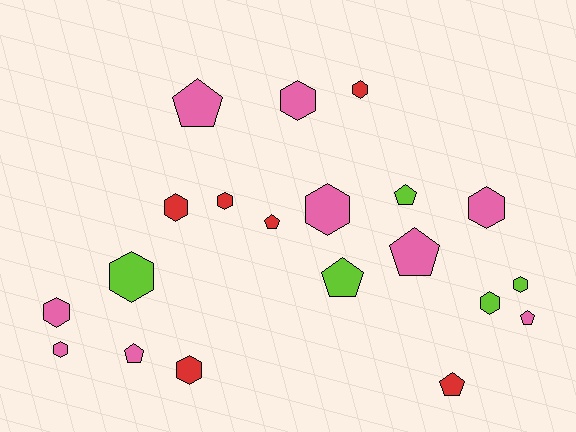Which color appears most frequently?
Pink, with 9 objects.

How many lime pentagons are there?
There are 2 lime pentagons.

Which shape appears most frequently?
Hexagon, with 12 objects.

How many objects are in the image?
There are 20 objects.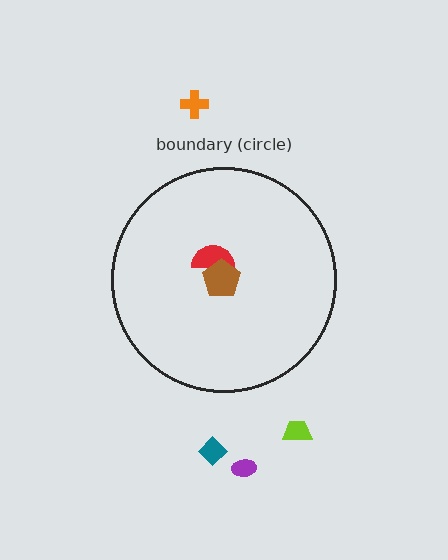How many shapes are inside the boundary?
2 inside, 4 outside.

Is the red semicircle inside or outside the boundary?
Inside.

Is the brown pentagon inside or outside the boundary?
Inside.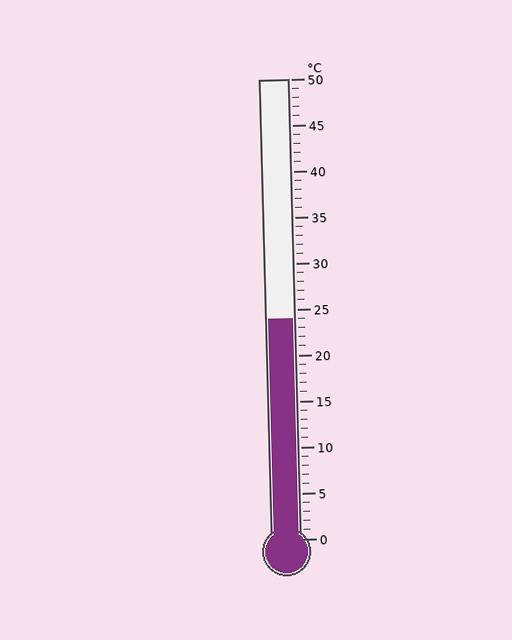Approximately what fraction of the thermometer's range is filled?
The thermometer is filled to approximately 50% of its range.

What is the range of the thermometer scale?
The thermometer scale ranges from 0°C to 50°C.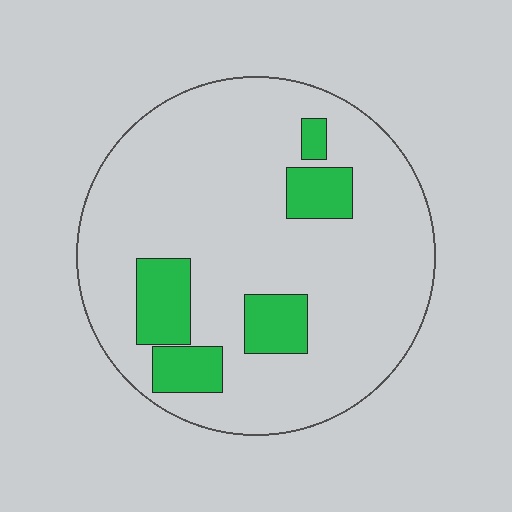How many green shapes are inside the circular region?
5.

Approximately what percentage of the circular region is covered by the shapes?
Approximately 15%.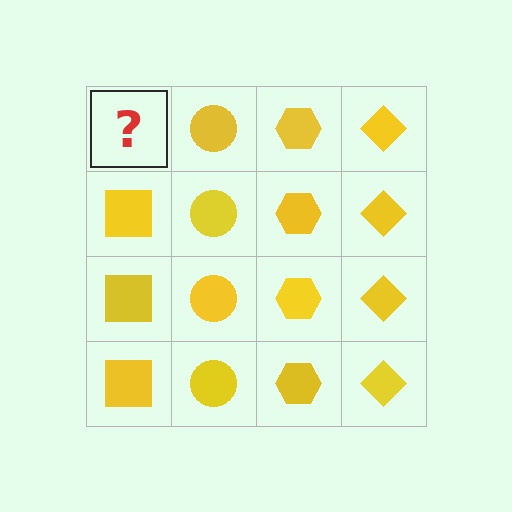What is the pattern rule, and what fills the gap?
The rule is that each column has a consistent shape. The gap should be filled with a yellow square.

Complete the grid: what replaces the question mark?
The question mark should be replaced with a yellow square.